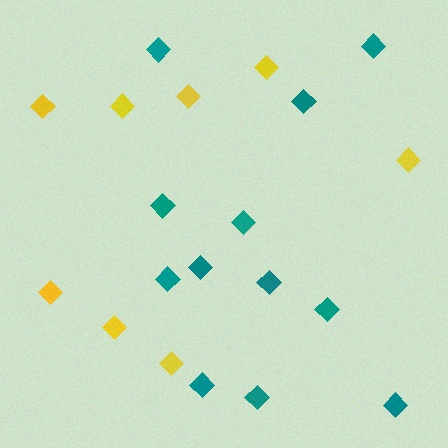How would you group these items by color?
There are 2 groups: one group of teal diamonds (12) and one group of yellow diamonds (8).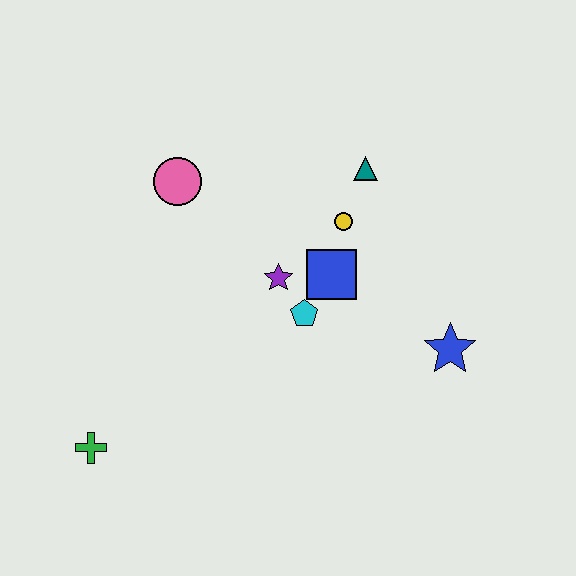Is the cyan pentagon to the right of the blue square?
No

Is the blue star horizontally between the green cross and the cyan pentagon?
No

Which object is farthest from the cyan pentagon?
The green cross is farthest from the cyan pentagon.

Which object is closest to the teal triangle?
The yellow circle is closest to the teal triangle.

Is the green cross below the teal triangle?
Yes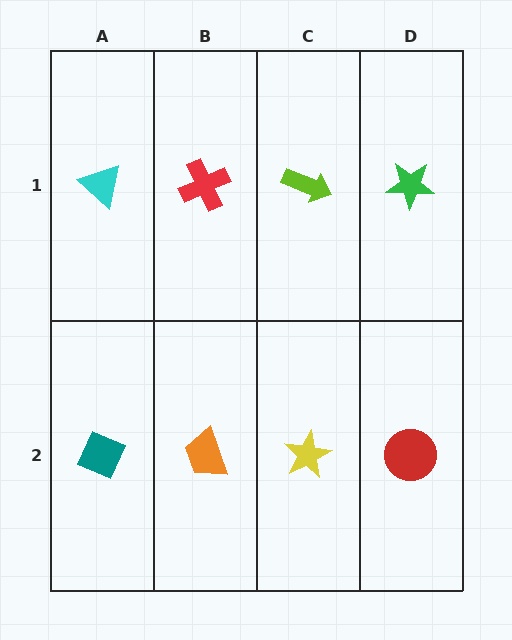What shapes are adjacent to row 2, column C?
A lime arrow (row 1, column C), an orange trapezoid (row 2, column B), a red circle (row 2, column D).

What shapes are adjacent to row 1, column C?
A yellow star (row 2, column C), a red cross (row 1, column B), a green star (row 1, column D).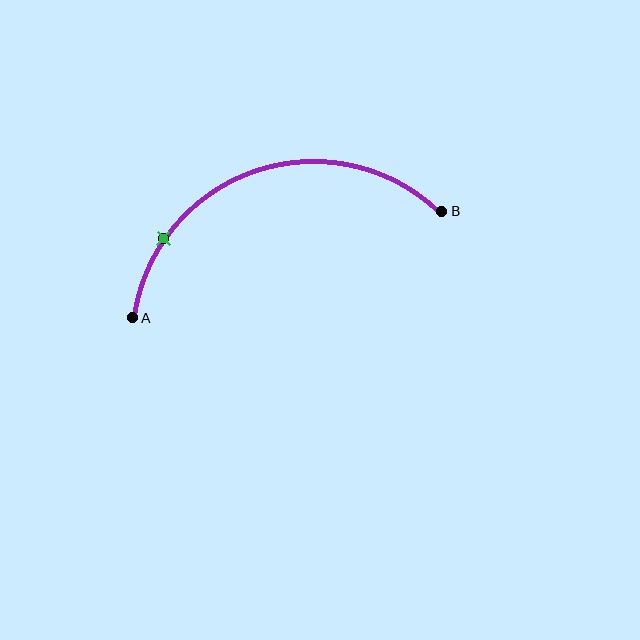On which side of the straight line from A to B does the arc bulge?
The arc bulges above the straight line connecting A and B.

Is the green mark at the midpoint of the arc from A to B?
No. The green mark lies on the arc but is closer to endpoint A. The arc midpoint would be at the point on the curve equidistant along the arc from both A and B.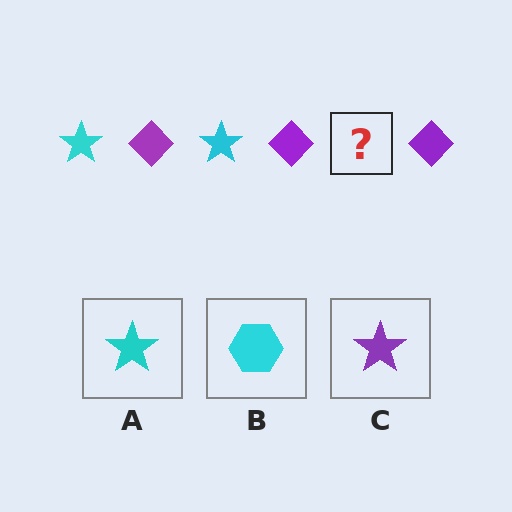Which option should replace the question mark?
Option A.